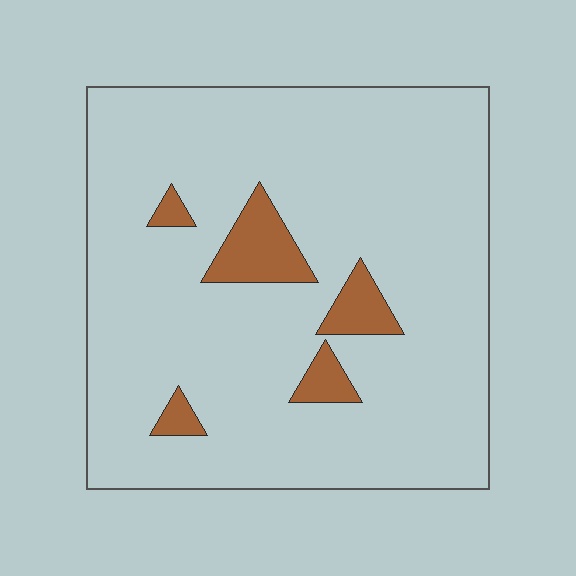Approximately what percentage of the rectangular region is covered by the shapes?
Approximately 10%.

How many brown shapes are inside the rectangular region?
5.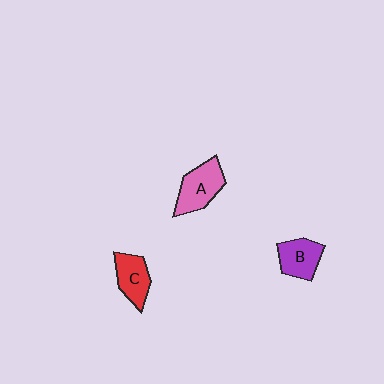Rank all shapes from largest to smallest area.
From largest to smallest: A (pink), B (purple), C (red).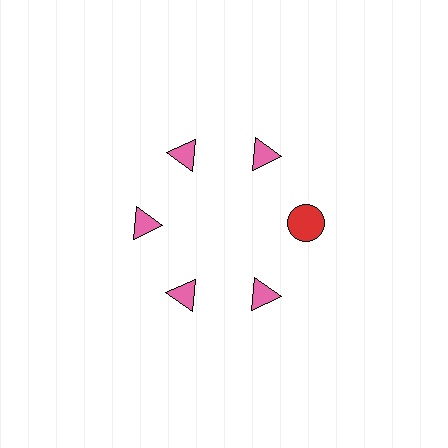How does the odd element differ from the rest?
It differs in both color (red instead of pink) and shape (circle instead of triangle).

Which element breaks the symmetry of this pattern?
The red circle at roughly the 3 o'clock position breaks the symmetry. All other shapes are pink triangles.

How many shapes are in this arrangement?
There are 6 shapes arranged in a ring pattern.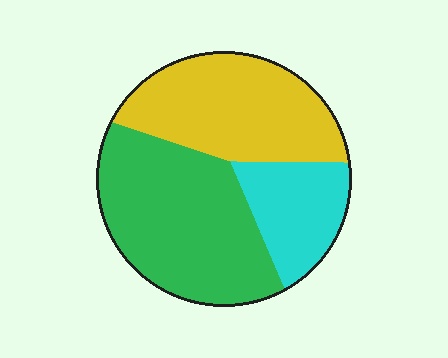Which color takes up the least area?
Cyan, at roughly 20%.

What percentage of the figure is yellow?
Yellow covers 36% of the figure.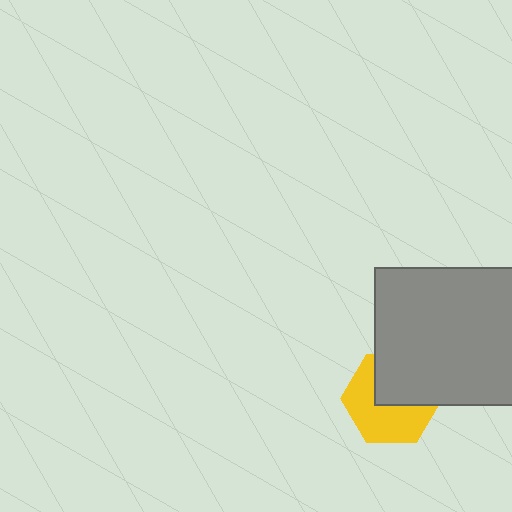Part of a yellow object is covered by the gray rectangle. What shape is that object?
It is a hexagon.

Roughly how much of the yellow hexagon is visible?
About half of it is visible (roughly 56%).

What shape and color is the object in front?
The object in front is a gray rectangle.